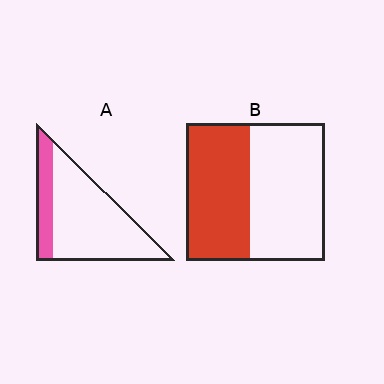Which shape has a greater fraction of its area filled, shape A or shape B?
Shape B.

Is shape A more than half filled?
No.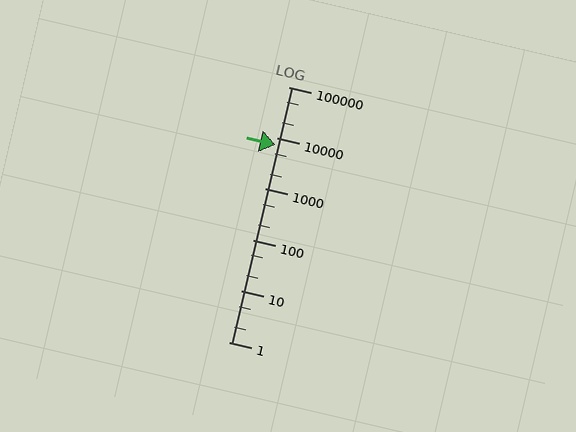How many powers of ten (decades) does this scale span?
The scale spans 5 decades, from 1 to 100000.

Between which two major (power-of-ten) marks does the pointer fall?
The pointer is between 1000 and 10000.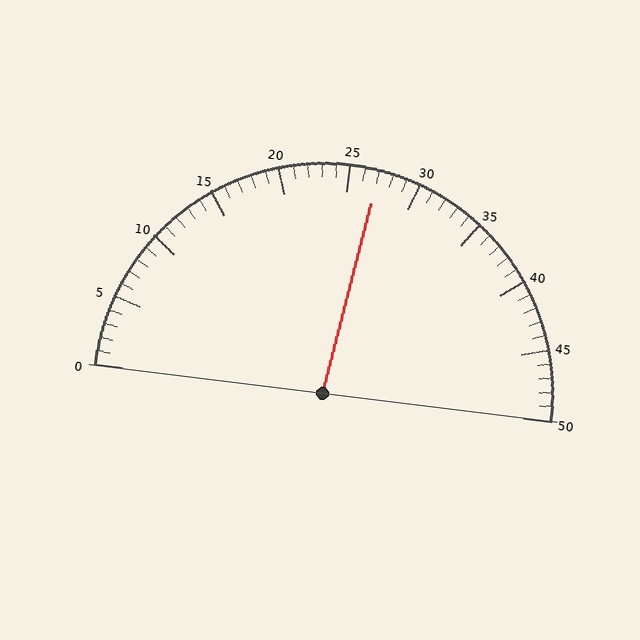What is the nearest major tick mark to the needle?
The nearest major tick mark is 25.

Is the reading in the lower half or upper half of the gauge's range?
The reading is in the upper half of the range (0 to 50).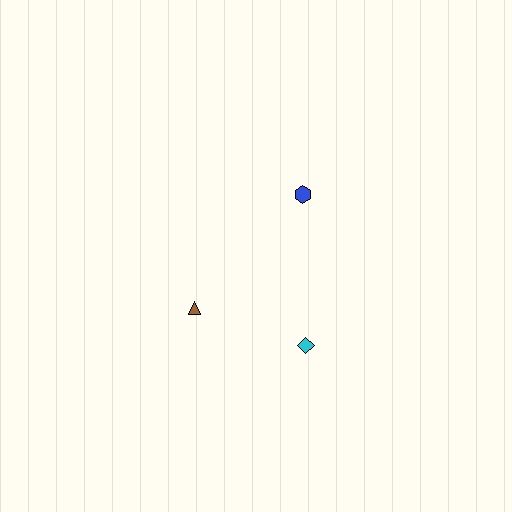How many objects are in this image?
There are 3 objects.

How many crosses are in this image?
There are no crosses.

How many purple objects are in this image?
There are no purple objects.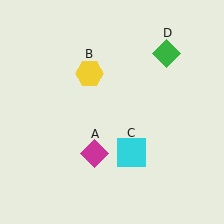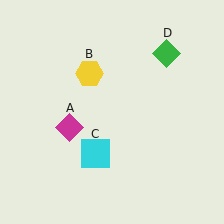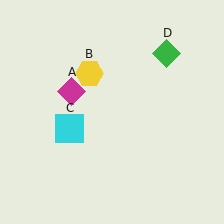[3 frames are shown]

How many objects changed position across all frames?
2 objects changed position: magenta diamond (object A), cyan square (object C).